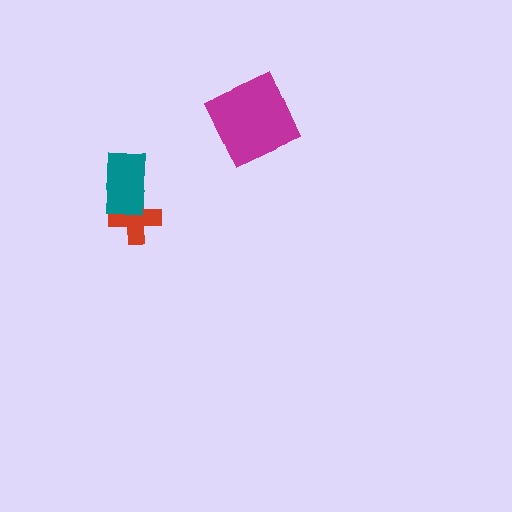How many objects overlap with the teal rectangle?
1 object overlaps with the teal rectangle.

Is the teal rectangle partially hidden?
No, no other shape covers it.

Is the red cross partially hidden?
Yes, it is partially covered by another shape.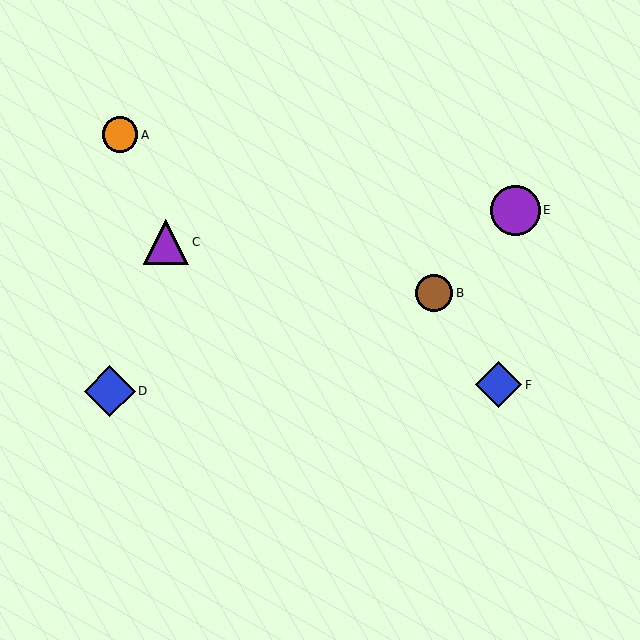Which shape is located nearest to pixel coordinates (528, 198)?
The purple circle (labeled E) at (515, 210) is nearest to that location.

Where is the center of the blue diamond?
The center of the blue diamond is at (499, 385).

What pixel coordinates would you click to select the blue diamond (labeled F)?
Click at (499, 385) to select the blue diamond F.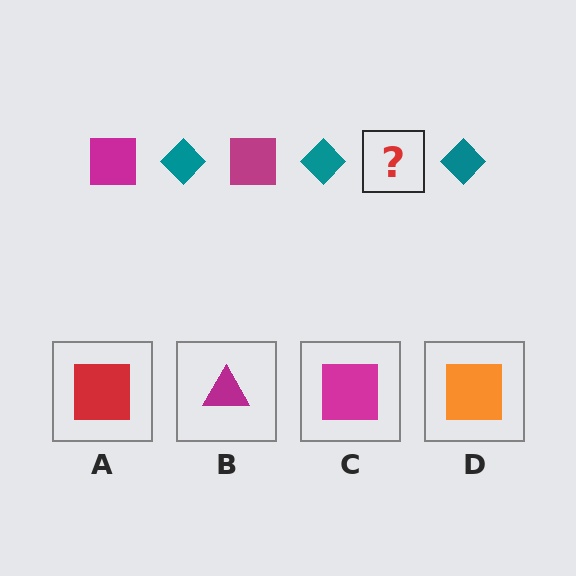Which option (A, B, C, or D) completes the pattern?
C.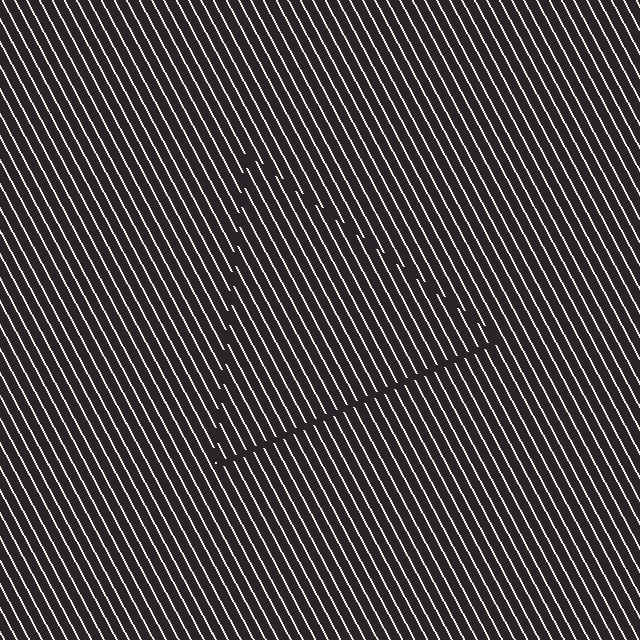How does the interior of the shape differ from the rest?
The interior of the shape contains the same grating, shifted by half a period — the contour is defined by the phase discontinuity where line-ends from the inner and outer gratings abut.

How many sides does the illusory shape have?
3 sides — the line-ends trace a triangle.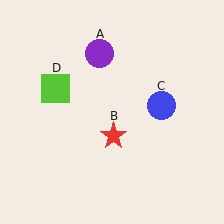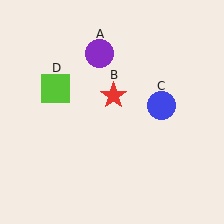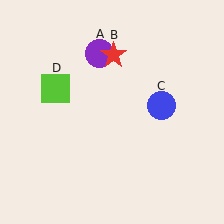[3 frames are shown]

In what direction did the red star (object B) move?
The red star (object B) moved up.